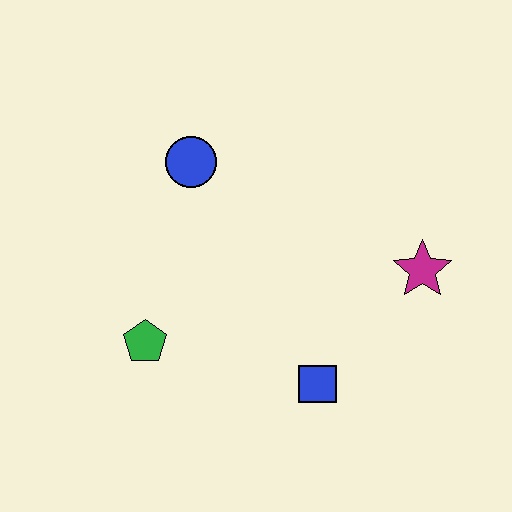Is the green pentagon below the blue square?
No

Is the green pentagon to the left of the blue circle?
Yes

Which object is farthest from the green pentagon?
The magenta star is farthest from the green pentagon.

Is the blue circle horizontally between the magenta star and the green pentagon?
Yes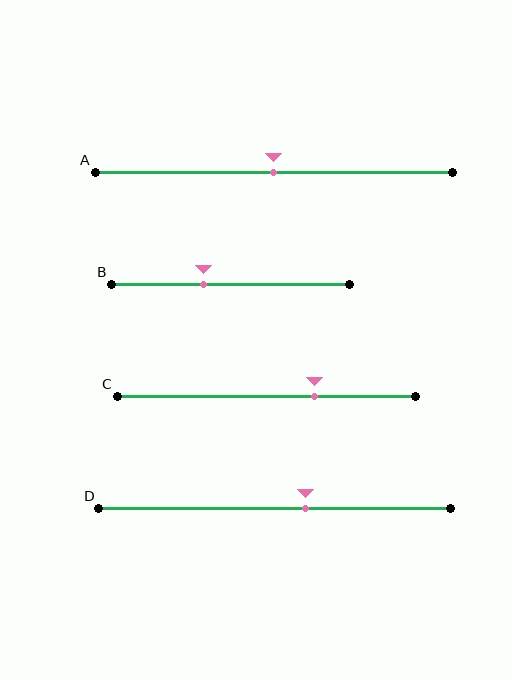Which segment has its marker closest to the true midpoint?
Segment A has its marker closest to the true midpoint.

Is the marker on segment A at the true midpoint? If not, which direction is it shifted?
Yes, the marker on segment A is at the true midpoint.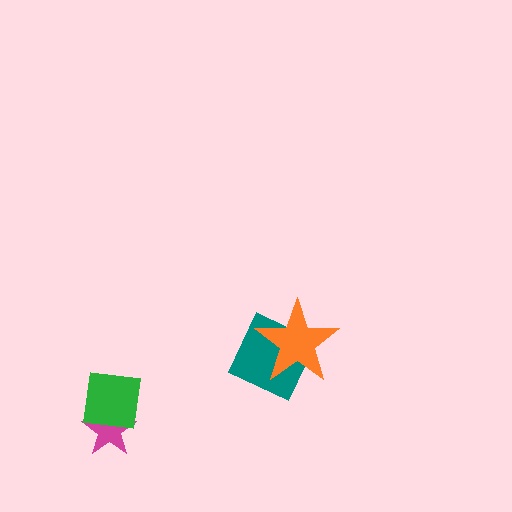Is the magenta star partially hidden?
Yes, it is partially covered by another shape.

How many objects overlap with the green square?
1 object overlaps with the green square.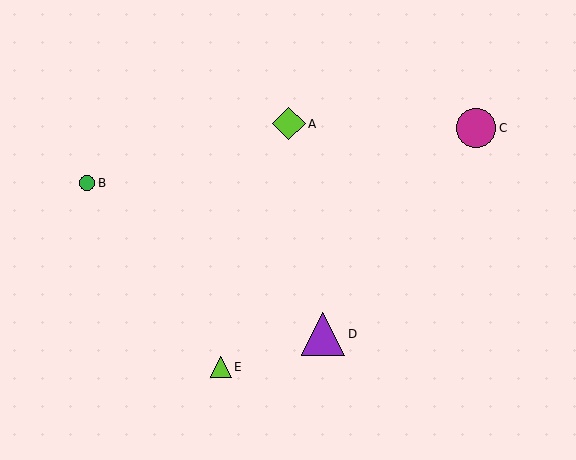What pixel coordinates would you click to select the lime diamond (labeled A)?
Click at (289, 124) to select the lime diamond A.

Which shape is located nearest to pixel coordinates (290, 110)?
The lime diamond (labeled A) at (289, 124) is nearest to that location.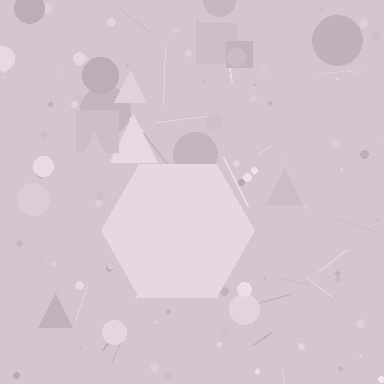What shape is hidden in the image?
A hexagon is hidden in the image.